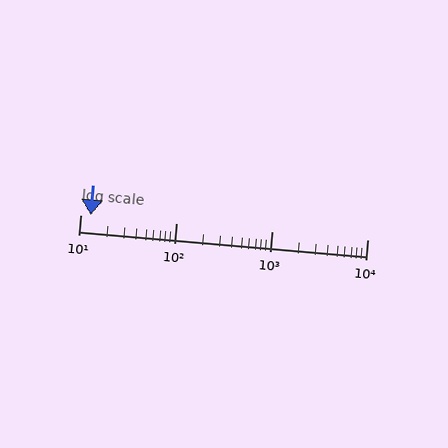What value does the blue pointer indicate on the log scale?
The pointer indicates approximately 13.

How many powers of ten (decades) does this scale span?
The scale spans 3 decades, from 10 to 10000.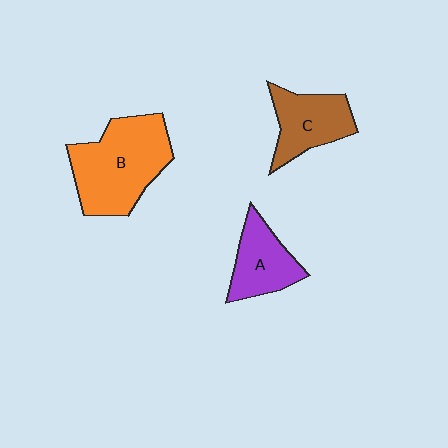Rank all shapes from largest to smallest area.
From largest to smallest: B (orange), C (brown), A (purple).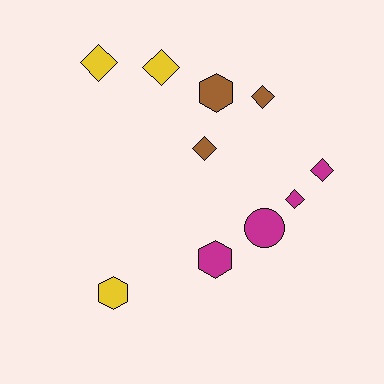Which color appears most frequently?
Magenta, with 4 objects.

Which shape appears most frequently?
Diamond, with 6 objects.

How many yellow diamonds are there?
There are 2 yellow diamonds.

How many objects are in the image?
There are 10 objects.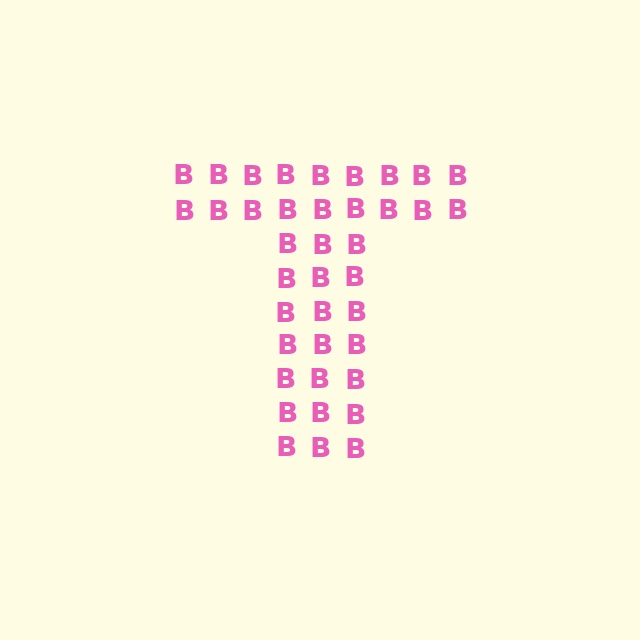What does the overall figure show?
The overall figure shows the letter T.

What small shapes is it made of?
It is made of small letter B's.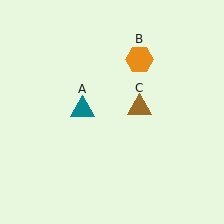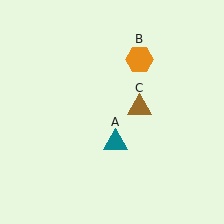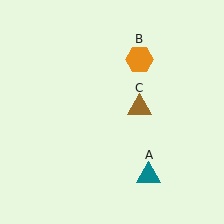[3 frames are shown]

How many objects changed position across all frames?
1 object changed position: teal triangle (object A).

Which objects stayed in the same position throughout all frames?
Orange hexagon (object B) and brown triangle (object C) remained stationary.